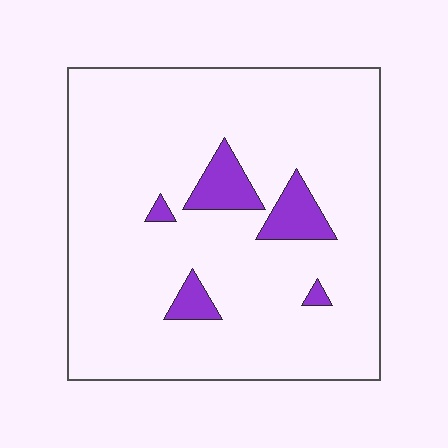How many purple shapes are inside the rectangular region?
5.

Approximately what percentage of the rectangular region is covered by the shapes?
Approximately 10%.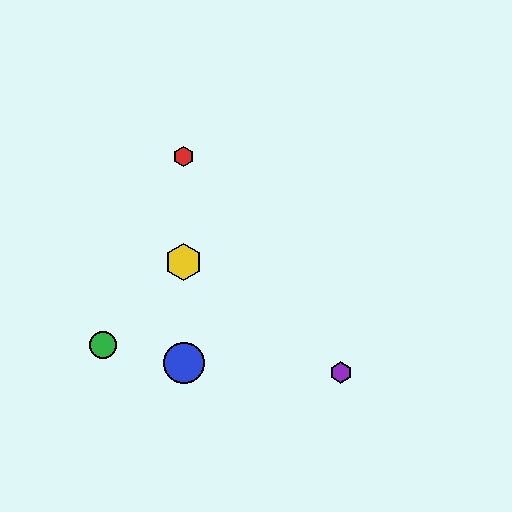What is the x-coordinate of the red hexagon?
The red hexagon is at x≈184.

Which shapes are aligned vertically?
The red hexagon, the blue circle, the yellow hexagon are aligned vertically.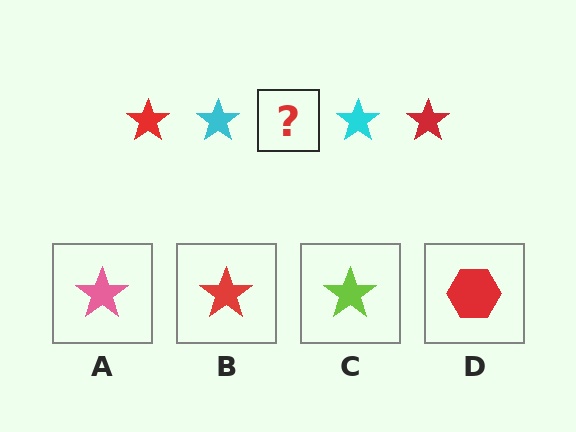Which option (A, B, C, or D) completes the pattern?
B.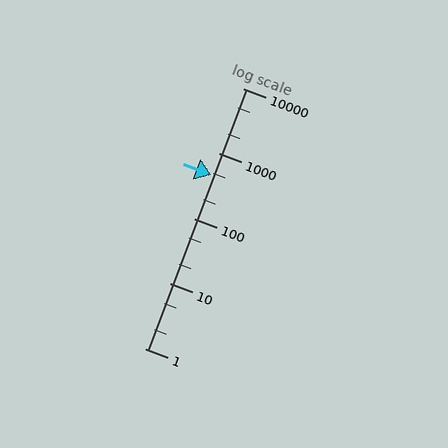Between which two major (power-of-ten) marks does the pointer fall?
The pointer is between 100 and 1000.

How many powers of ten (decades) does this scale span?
The scale spans 4 decades, from 1 to 10000.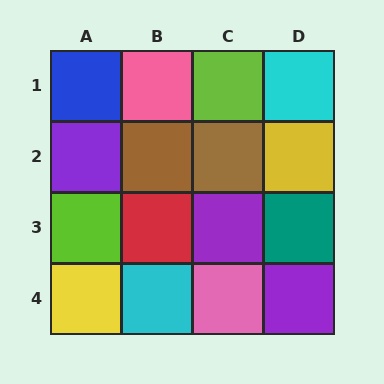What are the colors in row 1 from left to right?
Blue, pink, lime, cyan.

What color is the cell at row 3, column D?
Teal.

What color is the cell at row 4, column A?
Yellow.